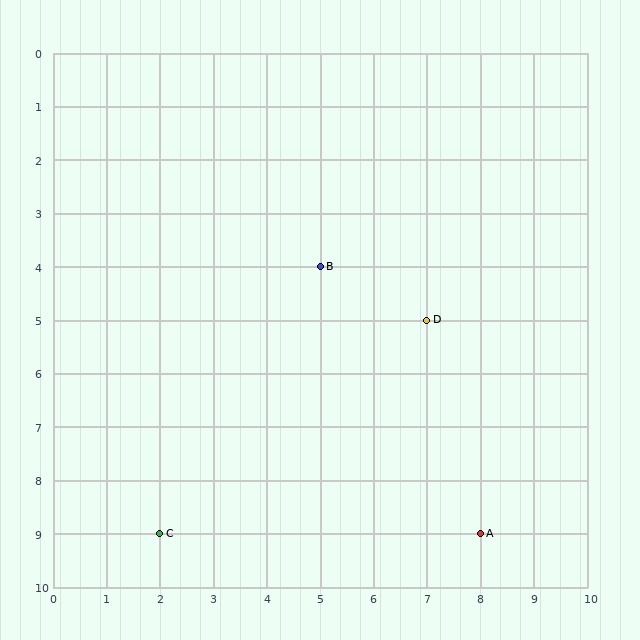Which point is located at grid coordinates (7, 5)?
Point D is at (7, 5).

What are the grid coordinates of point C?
Point C is at grid coordinates (2, 9).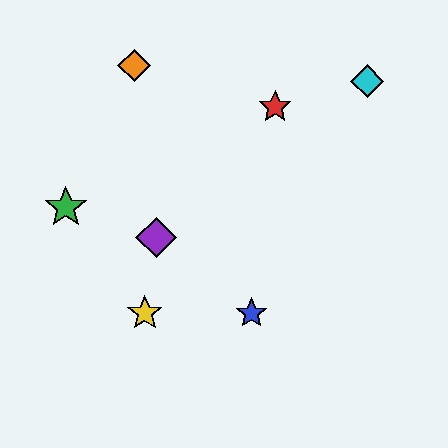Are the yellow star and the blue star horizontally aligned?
Yes, both are at y≈313.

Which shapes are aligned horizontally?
The blue star, the yellow star are aligned horizontally.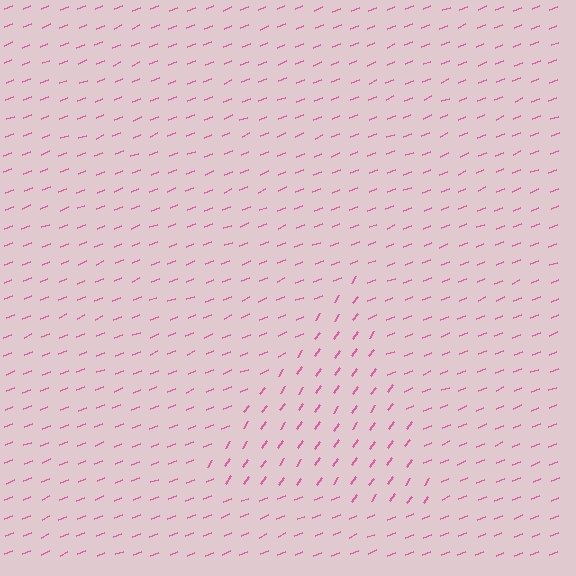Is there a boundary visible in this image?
Yes, there is a texture boundary formed by a change in line orientation.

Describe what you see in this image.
The image is filled with small pink line segments. A triangle region in the image has lines oriented differently from the surrounding lines, creating a visible texture boundary.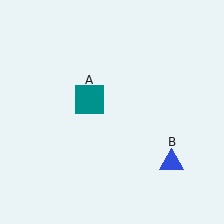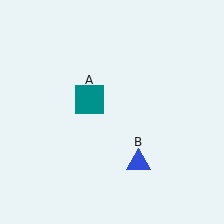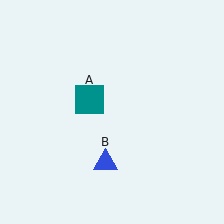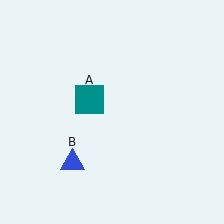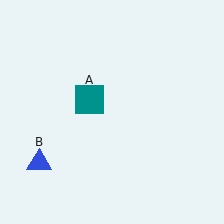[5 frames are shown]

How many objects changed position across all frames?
1 object changed position: blue triangle (object B).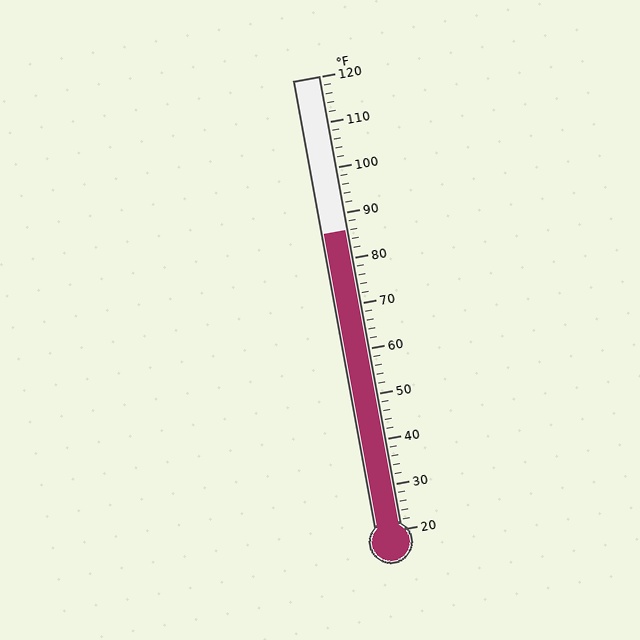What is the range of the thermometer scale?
The thermometer scale ranges from 20°F to 120°F.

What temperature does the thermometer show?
The thermometer shows approximately 86°F.